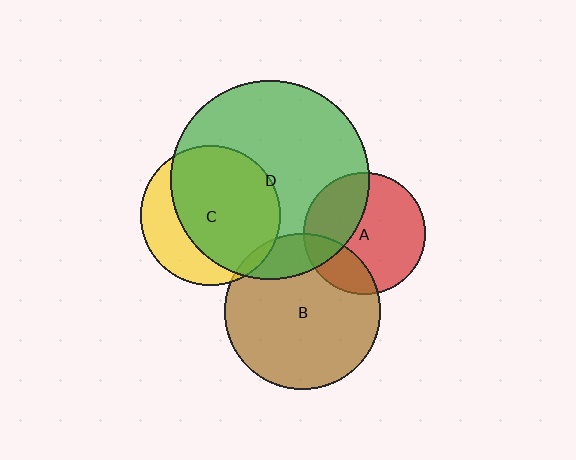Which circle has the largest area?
Circle D (green).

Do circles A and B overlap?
Yes.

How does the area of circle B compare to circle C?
Approximately 1.2 times.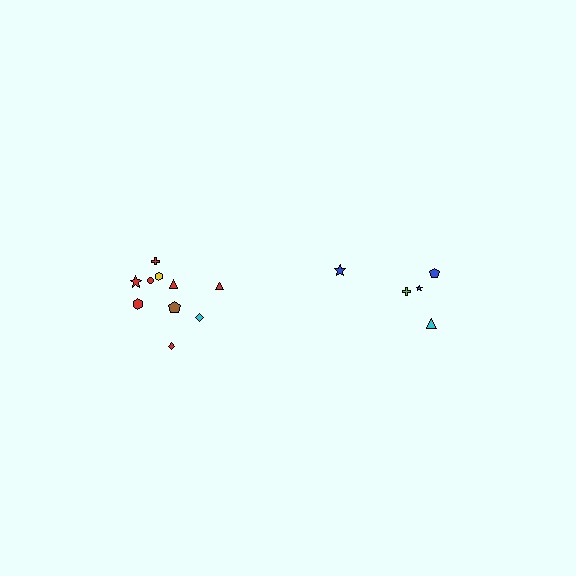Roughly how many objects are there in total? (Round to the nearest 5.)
Roughly 15 objects in total.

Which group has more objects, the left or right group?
The left group.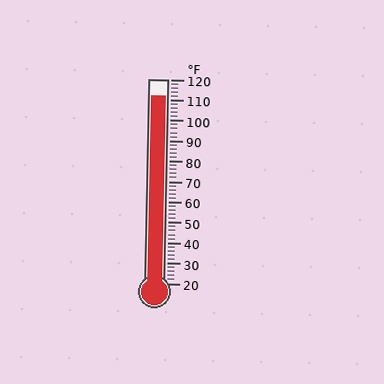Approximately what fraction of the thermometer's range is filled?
The thermometer is filled to approximately 90% of its range.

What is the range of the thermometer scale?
The thermometer scale ranges from 20°F to 120°F.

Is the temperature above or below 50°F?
The temperature is above 50°F.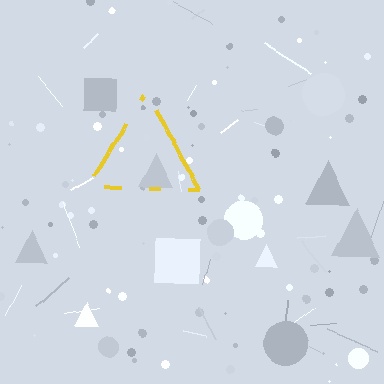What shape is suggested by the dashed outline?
The dashed outline suggests a triangle.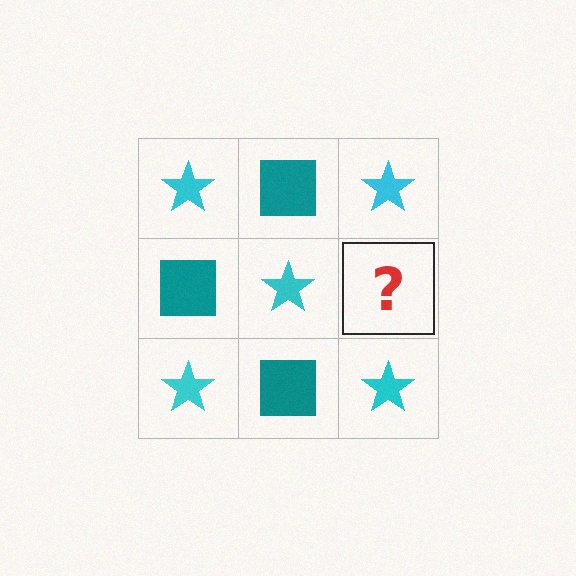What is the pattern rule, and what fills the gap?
The rule is that it alternates cyan star and teal square in a checkerboard pattern. The gap should be filled with a teal square.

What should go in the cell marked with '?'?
The missing cell should contain a teal square.